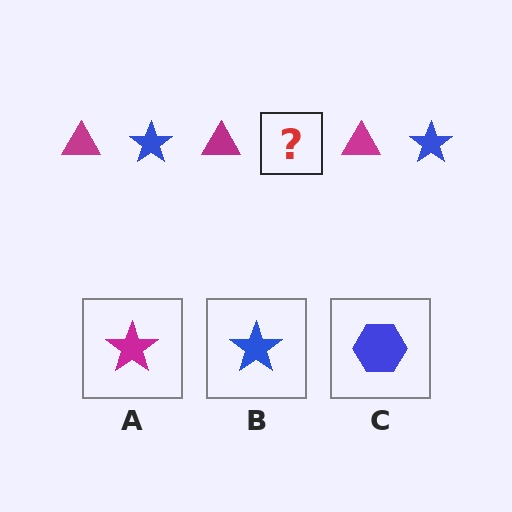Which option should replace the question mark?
Option B.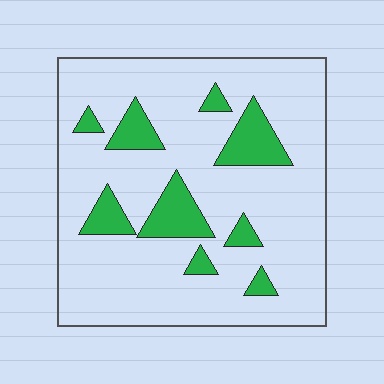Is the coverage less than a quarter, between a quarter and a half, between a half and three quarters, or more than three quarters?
Less than a quarter.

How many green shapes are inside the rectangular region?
9.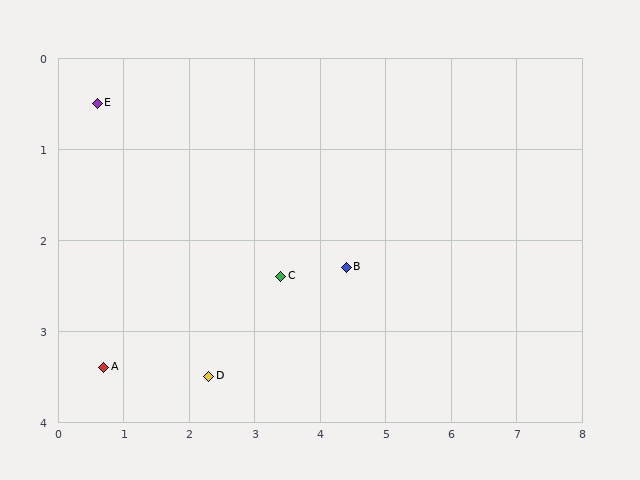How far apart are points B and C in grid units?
Points B and C are about 1.0 grid units apart.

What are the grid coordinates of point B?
Point B is at approximately (4.4, 2.3).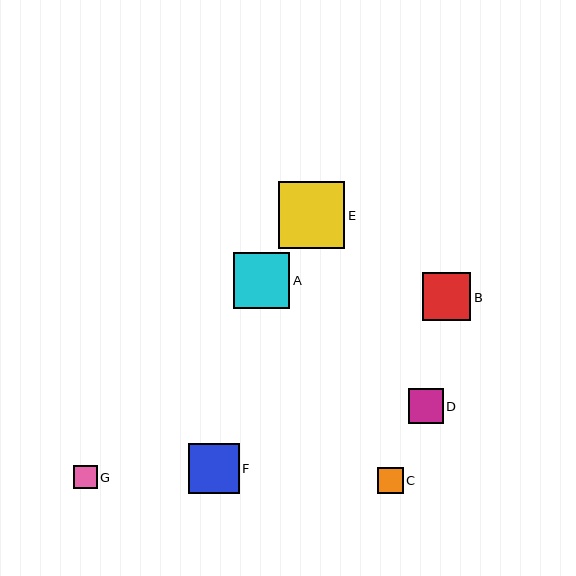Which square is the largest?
Square E is the largest with a size of approximately 67 pixels.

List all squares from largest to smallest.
From largest to smallest: E, A, F, B, D, C, G.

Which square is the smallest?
Square G is the smallest with a size of approximately 23 pixels.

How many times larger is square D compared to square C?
Square D is approximately 1.3 times the size of square C.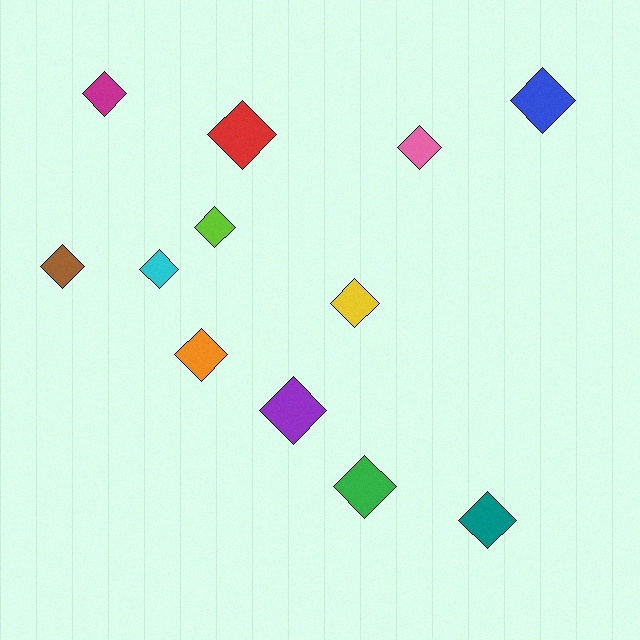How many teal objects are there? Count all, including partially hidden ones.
There is 1 teal object.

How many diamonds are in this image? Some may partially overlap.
There are 12 diamonds.